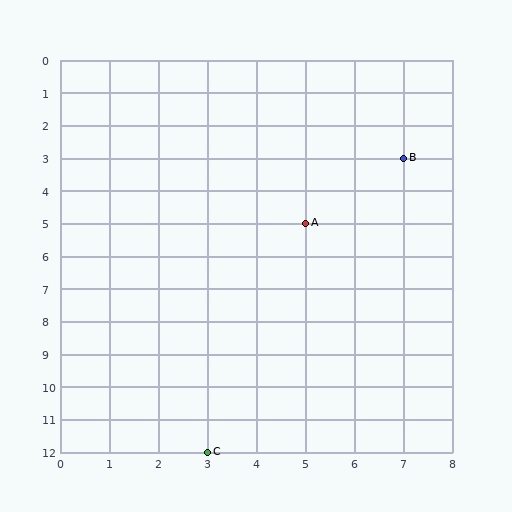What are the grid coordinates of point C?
Point C is at grid coordinates (3, 12).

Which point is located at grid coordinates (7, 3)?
Point B is at (7, 3).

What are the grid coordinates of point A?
Point A is at grid coordinates (5, 5).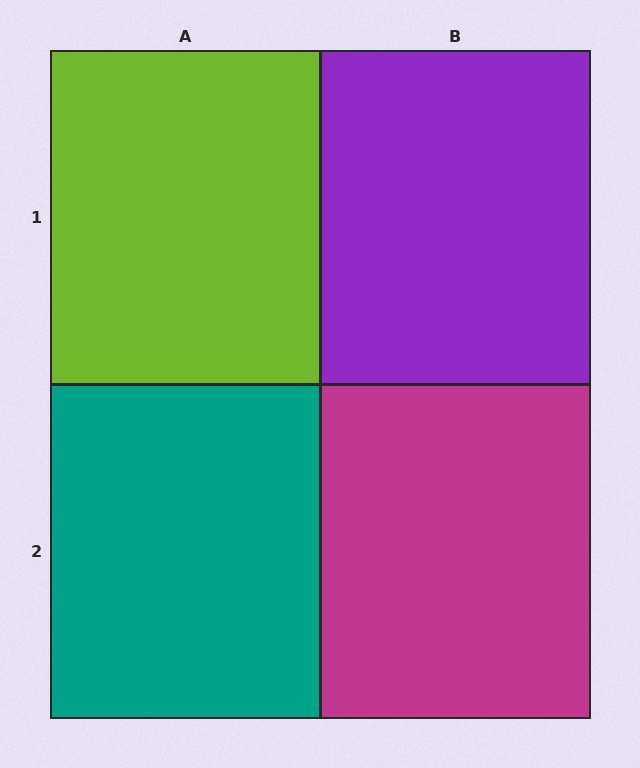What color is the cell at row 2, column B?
Magenta.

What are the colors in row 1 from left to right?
Lime, purple.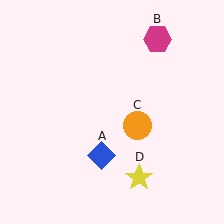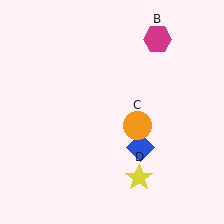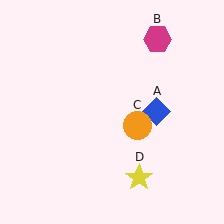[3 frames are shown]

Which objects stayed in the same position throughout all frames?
Magenta hexagon (object B) and orange circle (object C) and yellow star (object D) remained stationary.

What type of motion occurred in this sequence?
The blue diamond (object A) rotated counterclockwise around the center of the scene.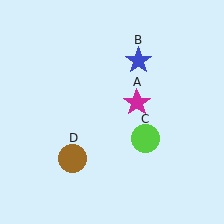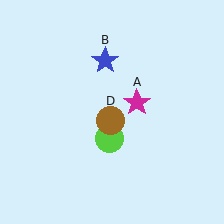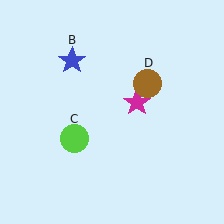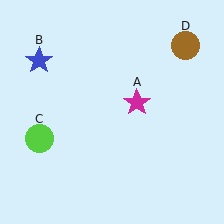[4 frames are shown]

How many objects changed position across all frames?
3 objects changed position: blue star (object B), lime circle (object C), brown circle (object D).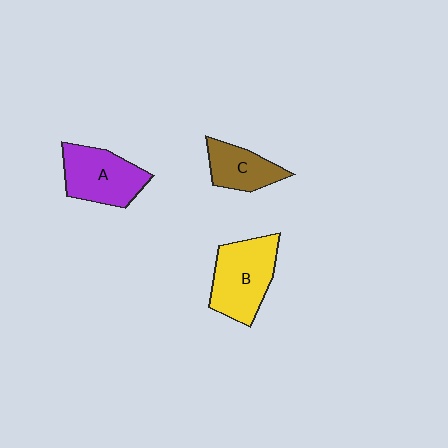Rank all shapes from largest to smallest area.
From largest to smallest: B (yellow), A (purple), C (brown).